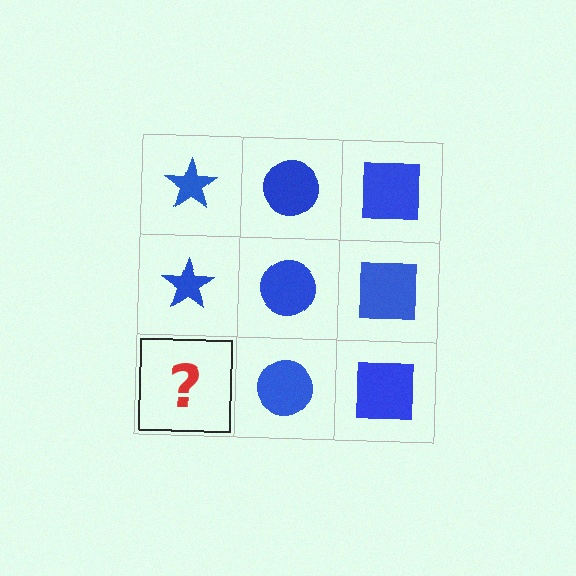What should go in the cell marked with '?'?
The missing cell should contain a blue star.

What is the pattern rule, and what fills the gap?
The rule is that each column has a consistent shape. The gap should be filled with a blue star.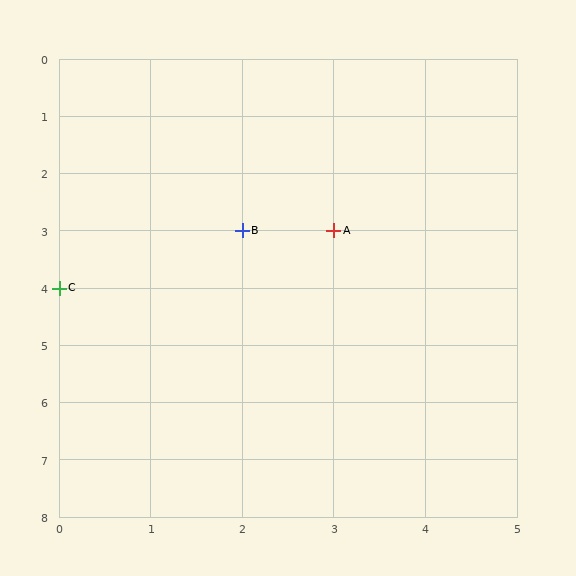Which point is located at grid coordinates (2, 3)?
Point B is at (2, 3).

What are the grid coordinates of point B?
Point B is at grid coordinates (2, 3).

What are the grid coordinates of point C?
Point C is at grid coordinates (0, 4).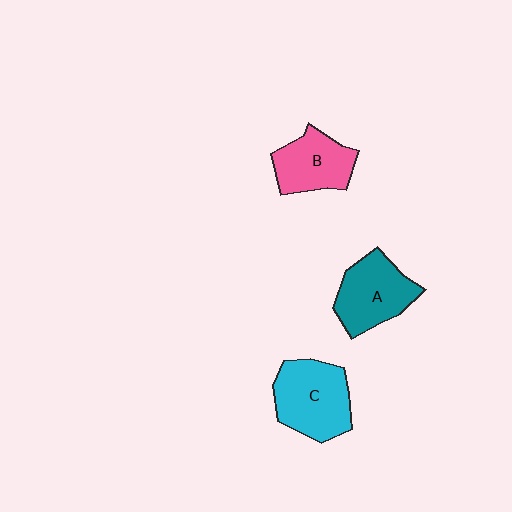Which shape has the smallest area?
Shape B (pink).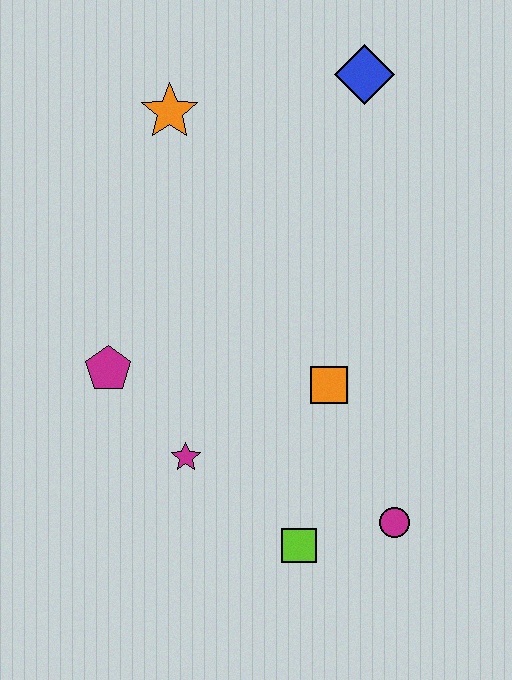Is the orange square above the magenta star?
Yes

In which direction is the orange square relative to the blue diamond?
The orange square is below the blue diamond.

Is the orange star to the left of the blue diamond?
Yes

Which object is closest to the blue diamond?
The orange star is closest to the blue diamond.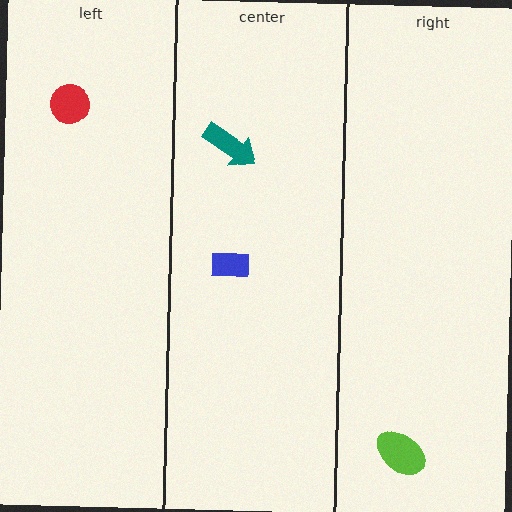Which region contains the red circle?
The left region.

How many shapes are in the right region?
1.